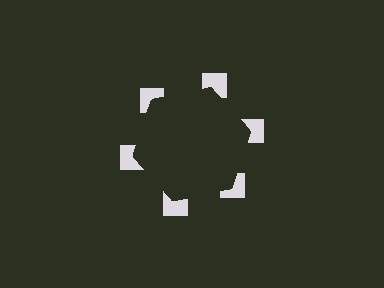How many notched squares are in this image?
There are 6 — one at each vertex of the illusory hexagon.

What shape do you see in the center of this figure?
An illusory hexagon — its edges are inferred from the aligned wedge cuts in the notched squares, not physically drawn.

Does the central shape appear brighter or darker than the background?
It typically appears slightly darker than the background, even though no actual brightness change is drawn.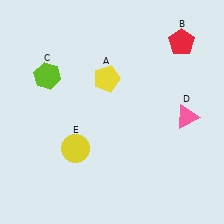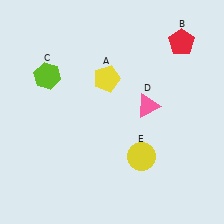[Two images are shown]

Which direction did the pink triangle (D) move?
The pink triangle (D) moved left.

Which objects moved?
The objects that moved are: the pink triangle (D), the yellow circle (E).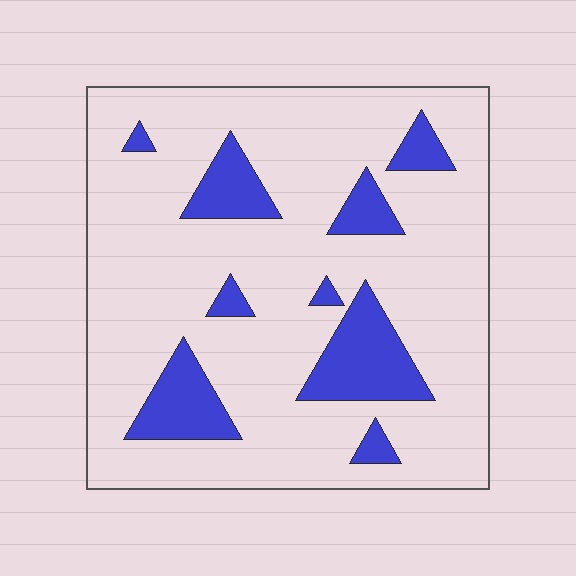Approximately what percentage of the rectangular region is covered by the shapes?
Approximately 15%.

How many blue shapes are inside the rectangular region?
9.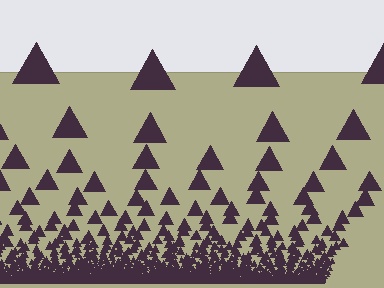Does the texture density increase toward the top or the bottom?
Density increases toward the bottom.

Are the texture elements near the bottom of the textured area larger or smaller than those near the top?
Smaller. The gradient is inverted — elements near the bottom are smaller and denser.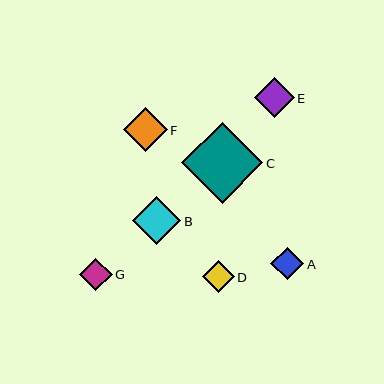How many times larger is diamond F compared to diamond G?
Diamond F is approximately 1.4 times the size of diamond G.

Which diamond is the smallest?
Diamond D is the smallest with a size of approximately 32 pixels.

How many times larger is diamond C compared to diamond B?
Diamond C is approximately 1.7 times the size of diamond B.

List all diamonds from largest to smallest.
From largest to smallest: C, B, F, E, A, G, D.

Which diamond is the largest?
Diamond C is the largest with a size of approximately 81 pixels.